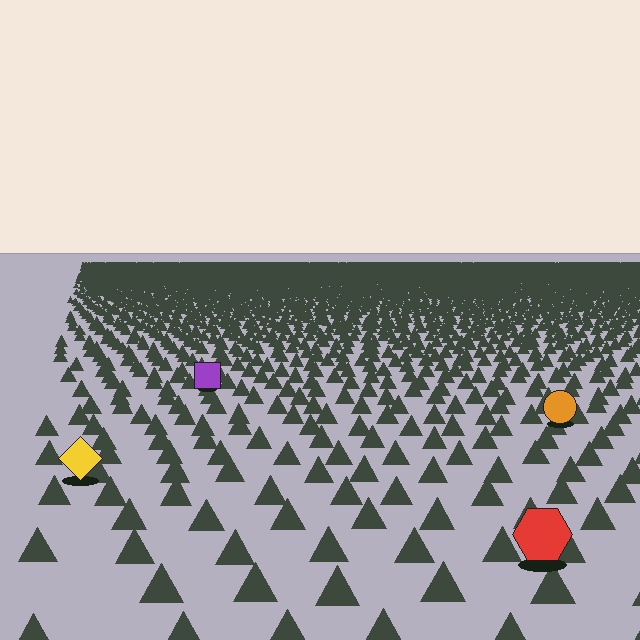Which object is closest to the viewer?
The red hexagon is closest. The texture marks near it are larger and more spread out.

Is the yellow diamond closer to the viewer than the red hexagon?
No. The red hexagon is closer — you can tell from the texture gradient: the ground texture is coarser near it.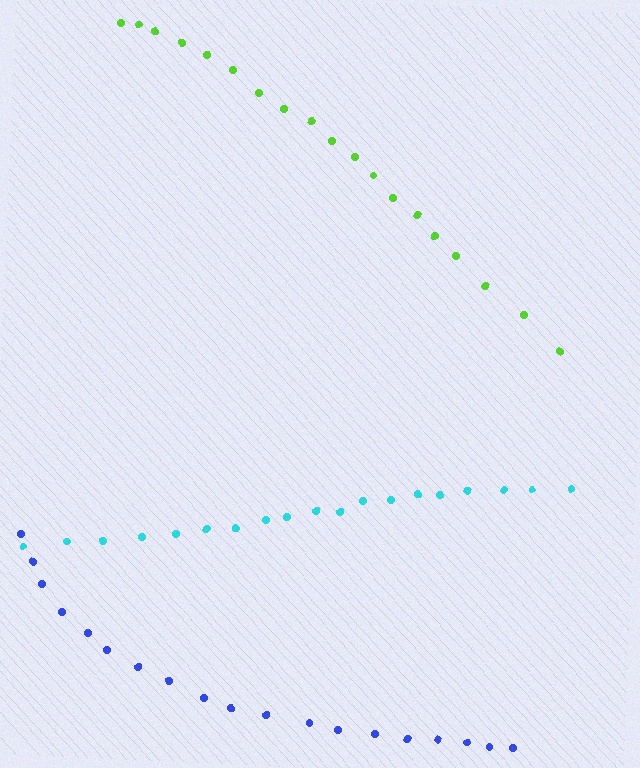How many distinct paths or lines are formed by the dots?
There are 3 distinct paths.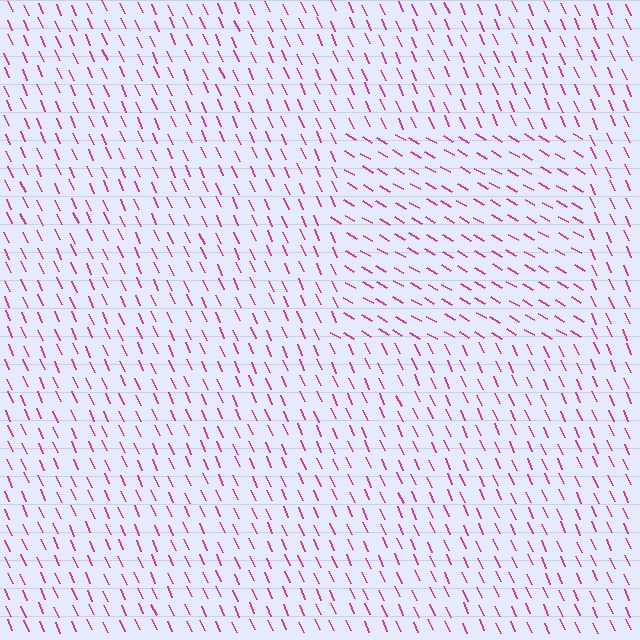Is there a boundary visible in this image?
Yes, there is a texture boundary formed by a change in line orientation.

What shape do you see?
I see a rectangle.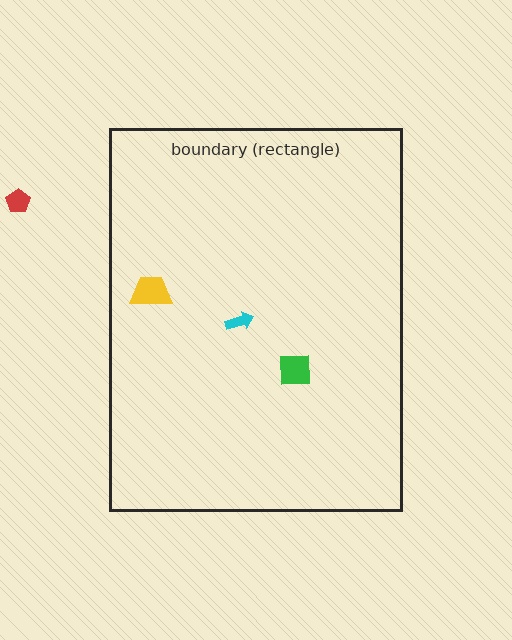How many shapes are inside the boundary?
3 inside, 1 outside.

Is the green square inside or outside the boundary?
Inside.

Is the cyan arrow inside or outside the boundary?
Inside.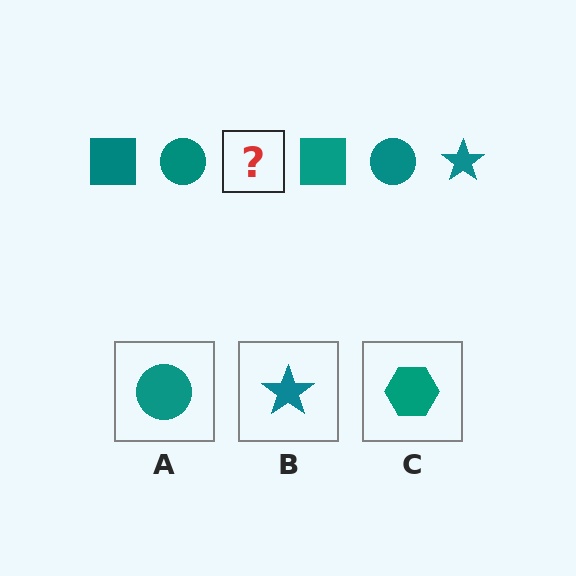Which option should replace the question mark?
Option B.